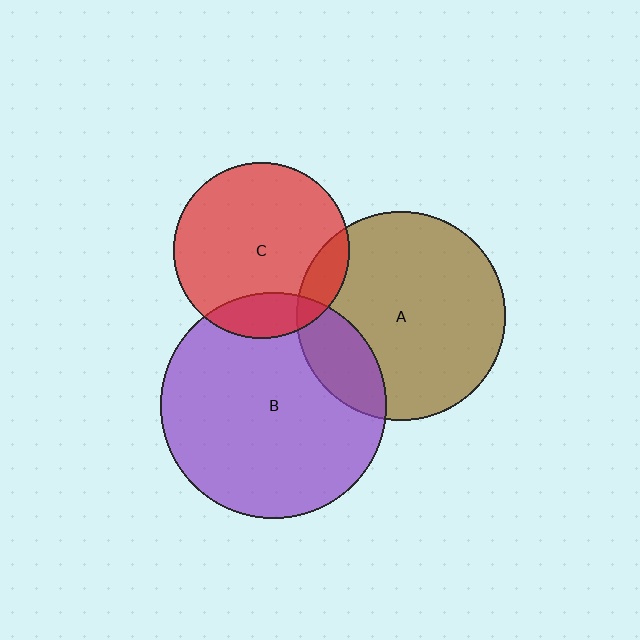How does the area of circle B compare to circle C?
Approximately 1.7 times.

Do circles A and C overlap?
Yes.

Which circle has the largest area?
Circle B (purple).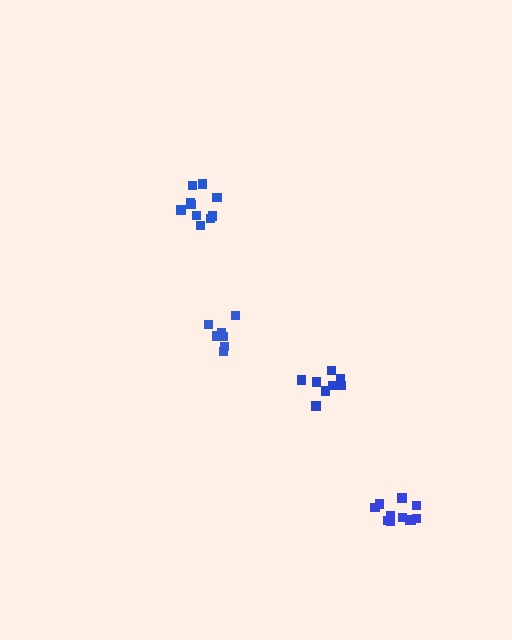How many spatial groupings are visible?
There are 4 spatial groupings.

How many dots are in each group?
Group 1: 8 dots, Group 2: 10 dots, Group 3: 8 dots, Group 4: 11 dots (37 total).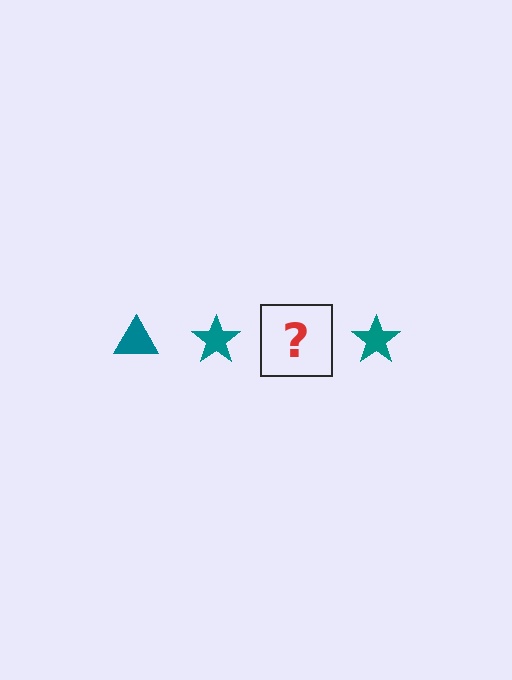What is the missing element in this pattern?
The missing element is a teal triangle.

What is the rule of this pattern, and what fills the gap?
The rule is that the pattern cycles through triangle, star shapes in teal. The gap should be filled with a teal triangle.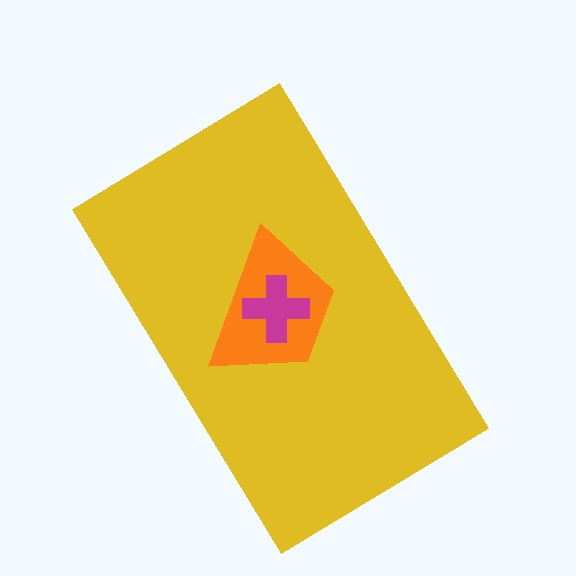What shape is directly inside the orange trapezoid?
The magenta cross.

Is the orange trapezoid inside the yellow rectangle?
Yes.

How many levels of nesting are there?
3.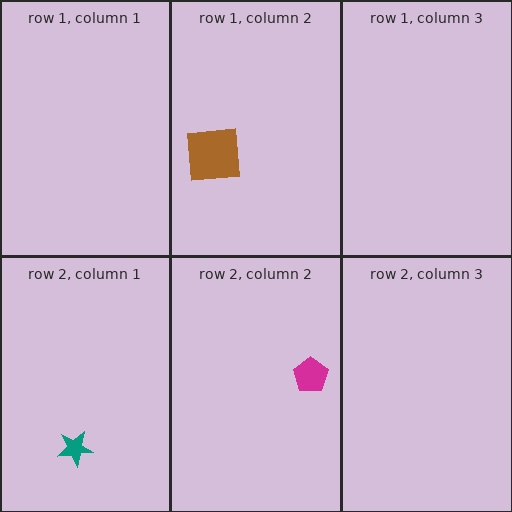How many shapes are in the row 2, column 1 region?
1.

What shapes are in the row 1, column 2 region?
The brown square.